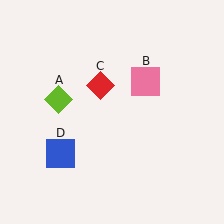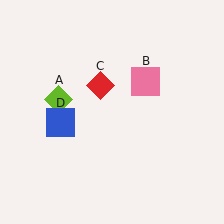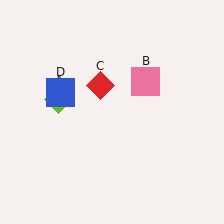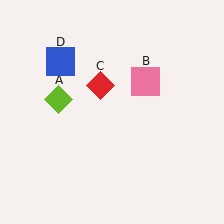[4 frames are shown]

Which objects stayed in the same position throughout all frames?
Lime diamond (object A) and pink square (object B) and red diamond (object C) remained stationary.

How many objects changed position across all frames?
1 object changed position: blue square (object D).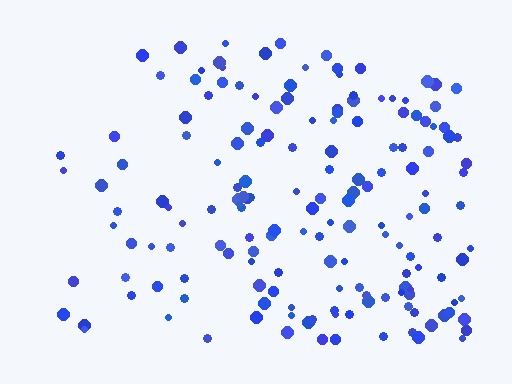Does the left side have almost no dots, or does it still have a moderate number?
Still a moderate number, just noticeably fewer than the right.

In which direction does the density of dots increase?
From left to right, with the right side densest.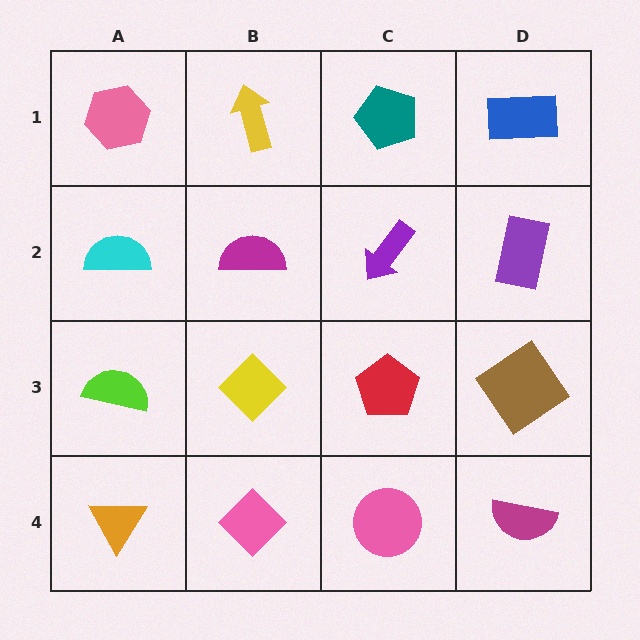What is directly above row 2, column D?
A blue rectangle.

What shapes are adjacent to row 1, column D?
A purple rectangle (row 2, column D), a teal pentagon (row 1, column C).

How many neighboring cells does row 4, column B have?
3.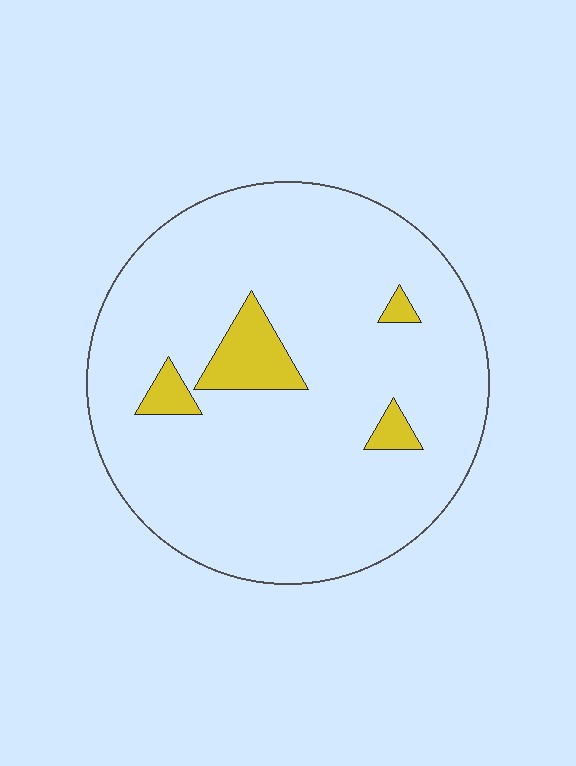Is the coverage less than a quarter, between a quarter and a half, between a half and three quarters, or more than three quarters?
Less than a quarter.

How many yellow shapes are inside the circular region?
4.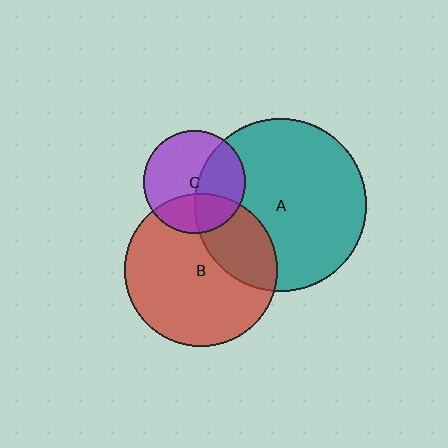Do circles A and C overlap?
Yes.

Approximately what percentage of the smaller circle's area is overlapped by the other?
Approximately 40%.